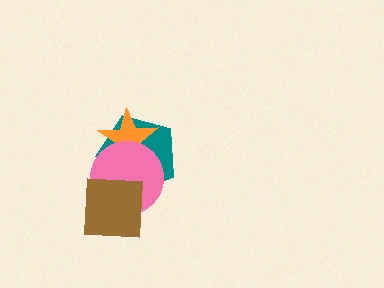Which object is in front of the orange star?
The pink circle is in front of the orange star.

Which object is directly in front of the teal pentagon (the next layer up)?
The orange star is directly in front of the teal pentagon.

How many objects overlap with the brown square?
2 objects overlap with the brown square.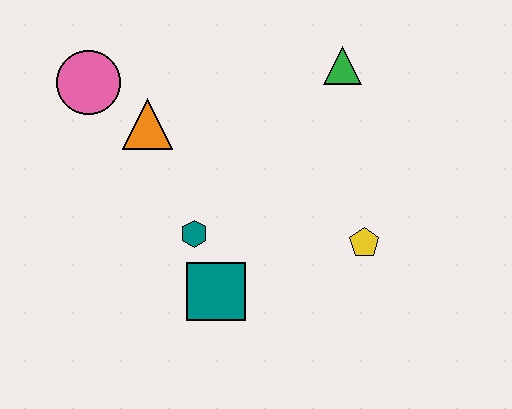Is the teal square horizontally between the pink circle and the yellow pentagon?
Yes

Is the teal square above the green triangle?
No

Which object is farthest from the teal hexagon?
The green triangle is farthest from the teal hexagon.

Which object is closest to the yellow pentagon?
The teal square is closest to the yellow pentagon.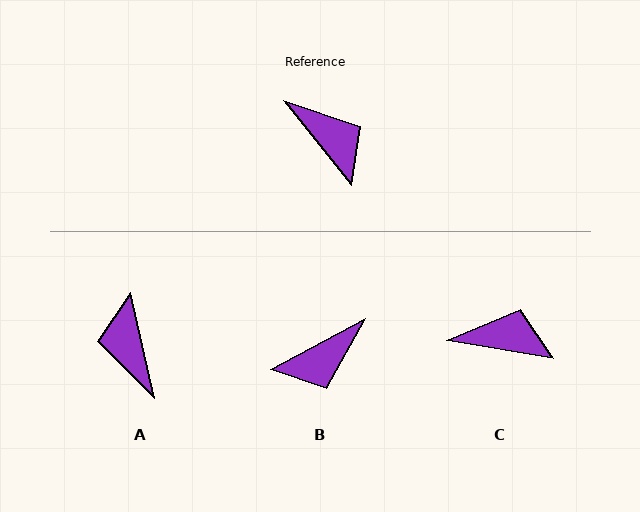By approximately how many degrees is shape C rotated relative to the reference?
Approximately 41 degrees counter-clockwise.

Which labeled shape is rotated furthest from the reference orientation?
A, about 154 degrees away.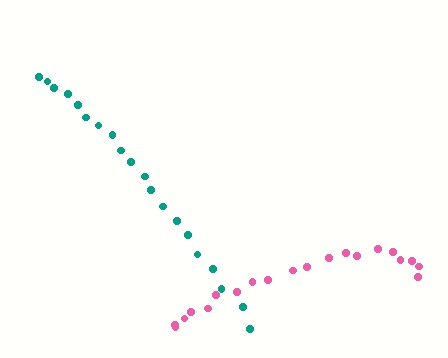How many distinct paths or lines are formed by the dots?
There are 2 distinct paths.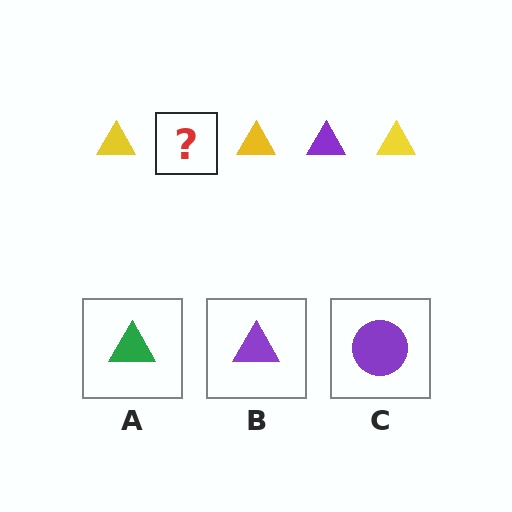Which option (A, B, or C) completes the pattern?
B.